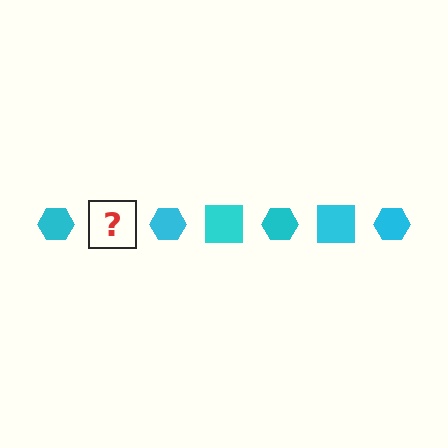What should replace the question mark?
The question mark should be replaced with a cyan square.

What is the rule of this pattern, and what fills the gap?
The rule is that the pattern cycles through hexagon, square shapes in cyan. The gap should be filled with a cyan square.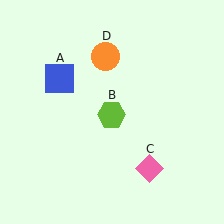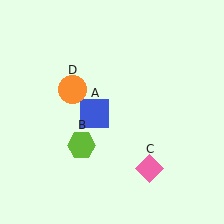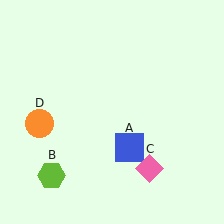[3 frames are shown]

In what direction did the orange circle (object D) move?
The orange circle (object D) moved down and to the left.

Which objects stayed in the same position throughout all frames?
Pink diamond (object C) remained stationary.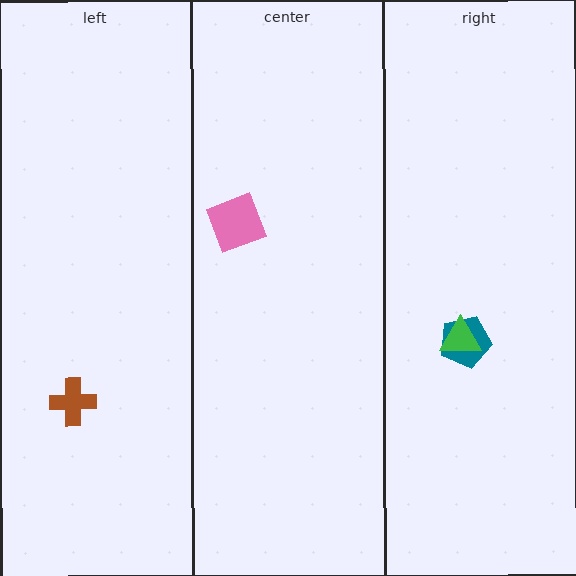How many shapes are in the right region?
2.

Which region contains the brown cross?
The left region.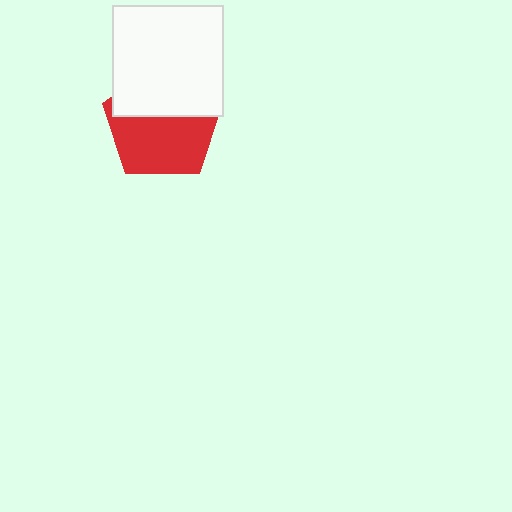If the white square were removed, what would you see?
You would see the complete red pentagon.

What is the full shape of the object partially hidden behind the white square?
The partially hidden object is a red pentagon.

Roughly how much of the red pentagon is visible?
About half of it is visible (roughly 56%).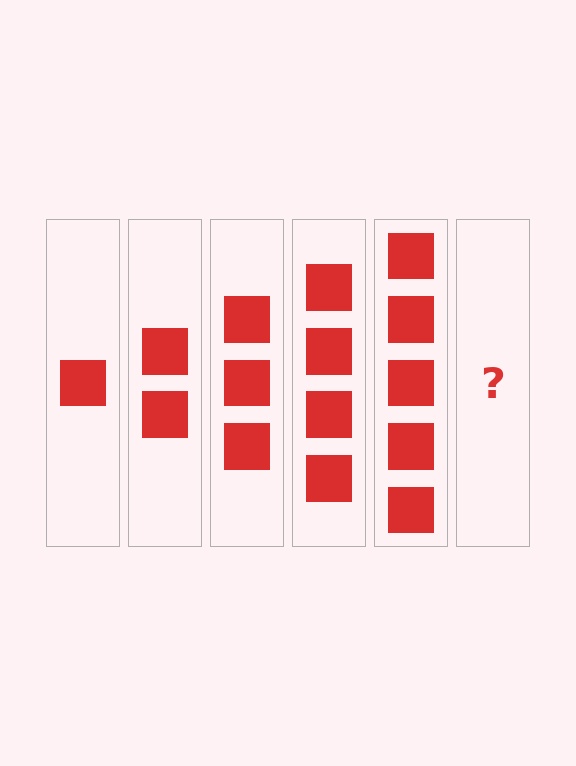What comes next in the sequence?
The next element should be 6 squares.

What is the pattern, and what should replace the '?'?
The pattern is that each step adds one more square. The '?' should be 6 squares.